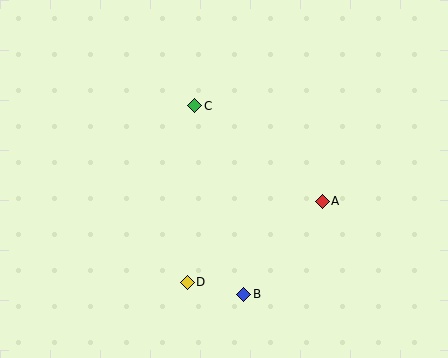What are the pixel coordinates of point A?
Point A is at (322, 201).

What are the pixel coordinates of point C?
Point C is at (195, 106).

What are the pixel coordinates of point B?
Point B is at (244, 294).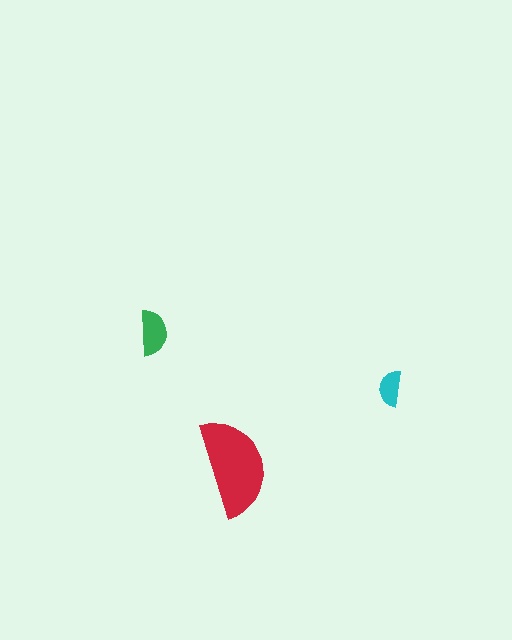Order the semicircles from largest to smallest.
the red one, the green one, the cyan one.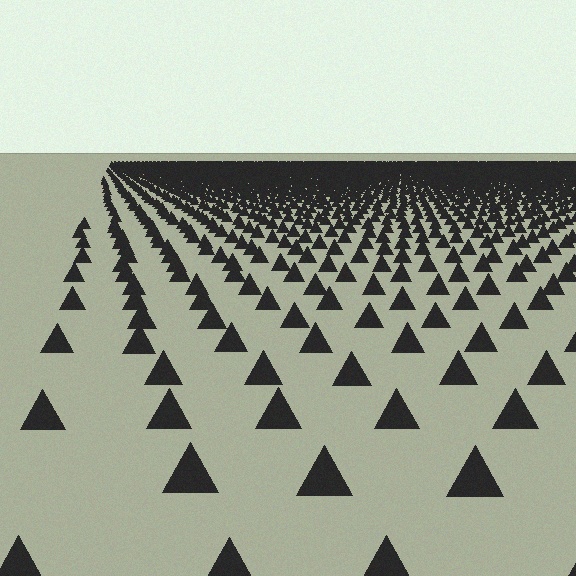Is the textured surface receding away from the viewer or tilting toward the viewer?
The surface is receding away from the viewer. Texture elements get smaller and denser toward the top.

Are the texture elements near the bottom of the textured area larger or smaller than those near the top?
Larger. Near the bottom, elements are closer to the viewer and appear at a bigger on-screen size.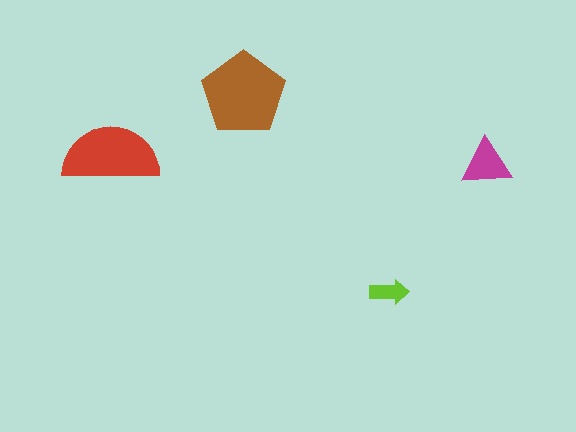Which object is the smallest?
The lime arrow.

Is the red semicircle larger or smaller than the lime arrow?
Larger.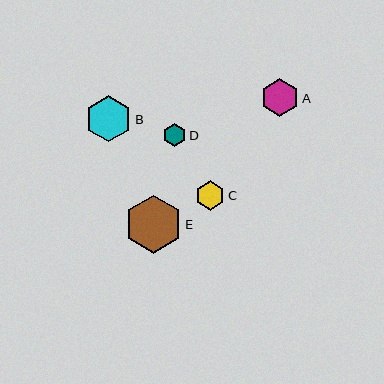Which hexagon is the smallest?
Hexagon D is the smallest with a size of approximately 23 pixels.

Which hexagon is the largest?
Hexagon E is the largest with a size of approximately 58 pixels.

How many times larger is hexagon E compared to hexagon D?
Hexagon E is approximately 2.6 times the size of hexagon D.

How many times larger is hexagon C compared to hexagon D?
Hexagon C is approximately 1.3 times the size of hexagon D.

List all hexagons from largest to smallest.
From largest to smallest: E, B, A, C, D.